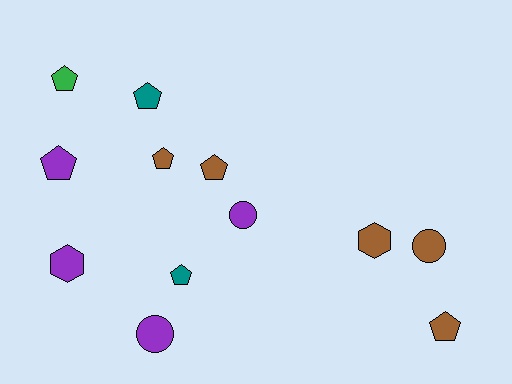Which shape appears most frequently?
Pentagon, with 7 objects.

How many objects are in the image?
There are 12 objects.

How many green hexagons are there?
There are no green hexagons.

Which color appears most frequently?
Brown, with 5 objects.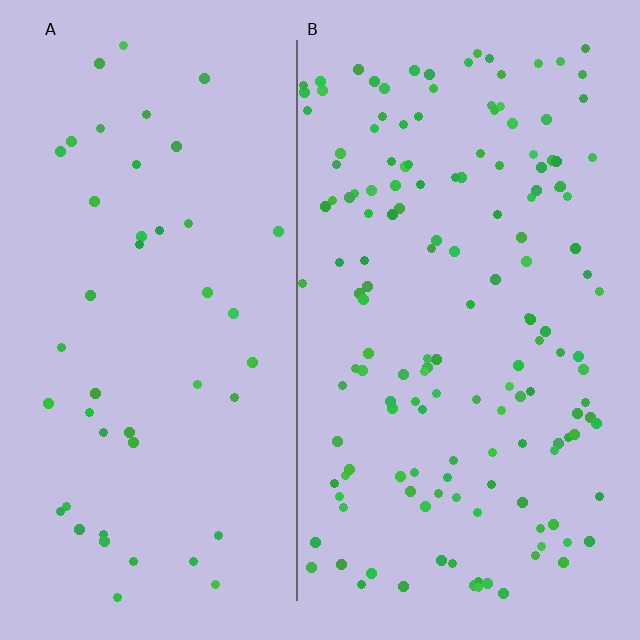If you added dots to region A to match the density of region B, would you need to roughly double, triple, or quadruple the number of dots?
Approximately triple.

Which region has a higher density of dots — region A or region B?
B (the right).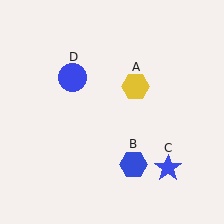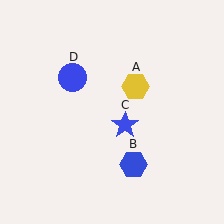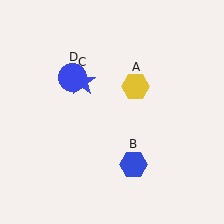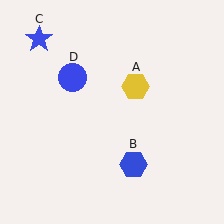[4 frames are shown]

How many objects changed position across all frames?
1 object changed position: blue star (object C).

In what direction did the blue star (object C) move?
The blue star (object C) moved up and to the left.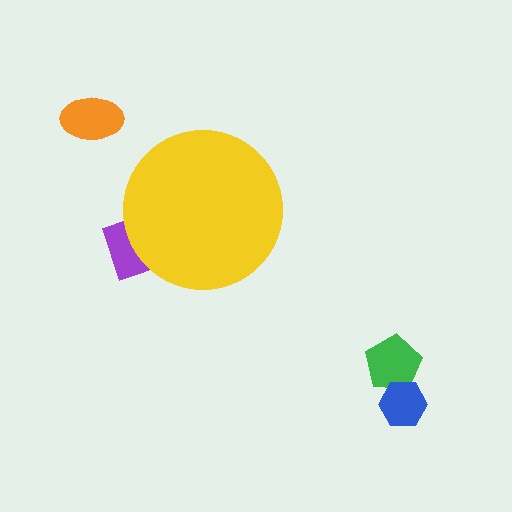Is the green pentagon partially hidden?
No, the green pentagon is fully visible.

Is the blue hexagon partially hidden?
No, the blue hexagon is fully visible.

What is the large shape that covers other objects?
A yellow circle.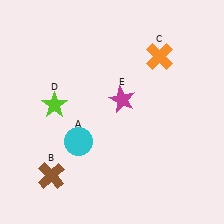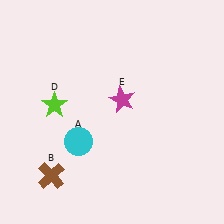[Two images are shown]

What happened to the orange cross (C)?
The orange cross (C) was removed in Image 2. It was in the top-right area of Image 1.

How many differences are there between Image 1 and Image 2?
There is 1 difference between the two images.